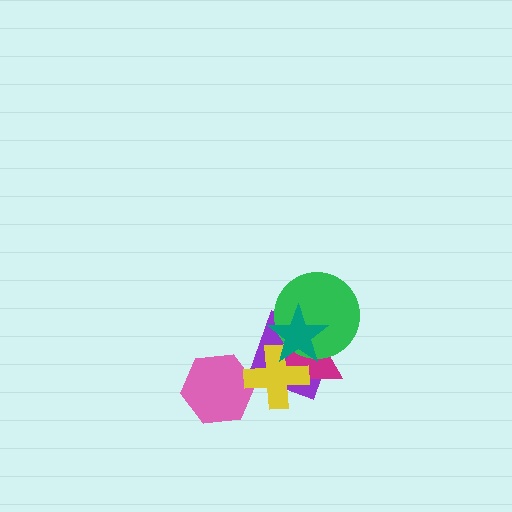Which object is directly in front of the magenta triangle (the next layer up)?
The green circle is directly in front of the magenta triangle.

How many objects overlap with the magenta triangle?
4 objects overlap with the magenta triangle.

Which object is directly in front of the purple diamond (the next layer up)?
The magenta triangle is directly in front of the purple diamond.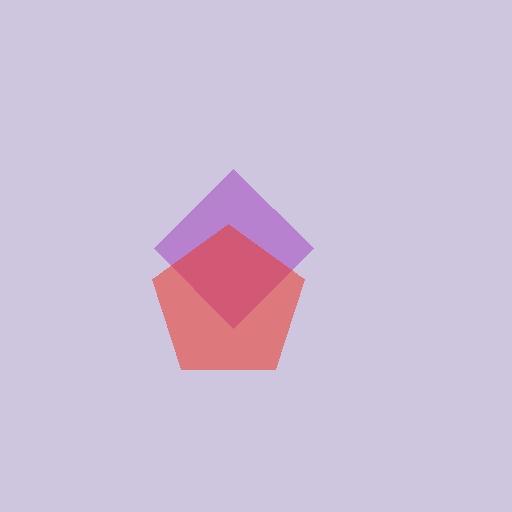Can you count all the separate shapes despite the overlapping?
Yes, there are 2 separate shapes.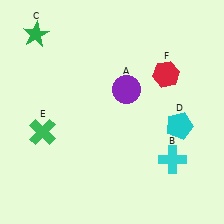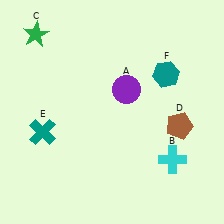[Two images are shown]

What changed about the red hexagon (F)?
In Image 1, F is red. In Image 2, it changed to teal.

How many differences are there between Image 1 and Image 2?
There are 3 differences between the two images.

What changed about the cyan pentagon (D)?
In Image 1, D is cyan. In Image 2, it changed to brown.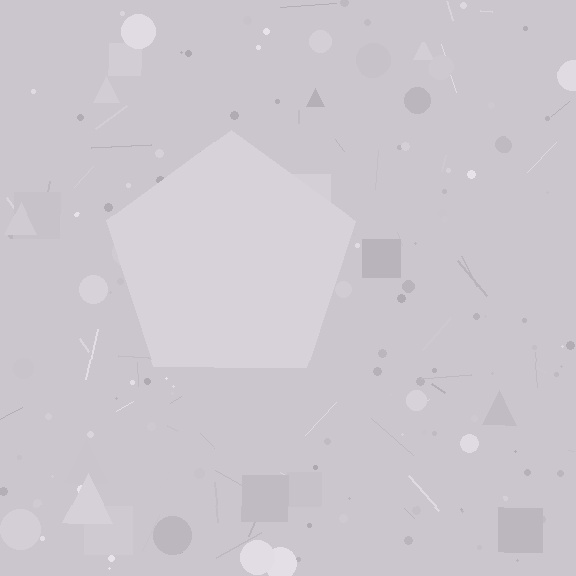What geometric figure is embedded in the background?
A pentagon is embedded in the background.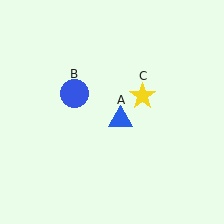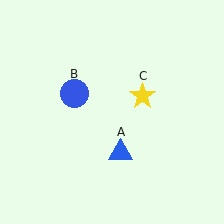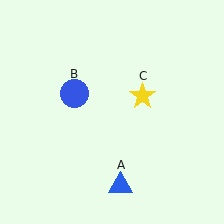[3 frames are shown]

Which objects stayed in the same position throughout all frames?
Blue circle (object B) and yellow star (object C) remained stationary.